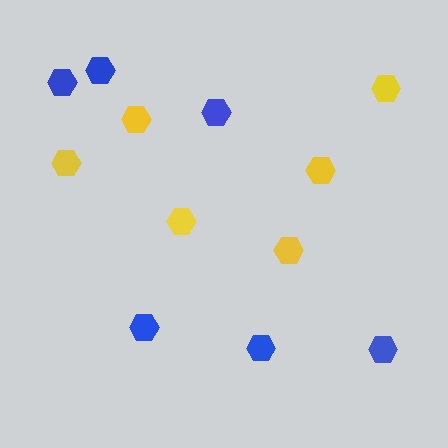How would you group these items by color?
There are 2 groups: one group of yellow hexagons (6) and one group of blue hexagons (6).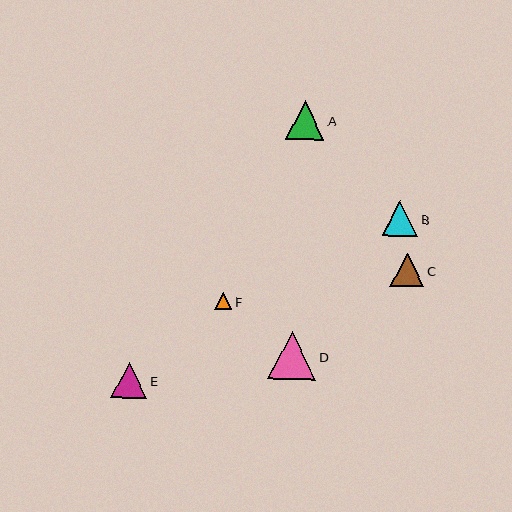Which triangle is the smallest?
Triangle F is the smallest with a size of approximately 17 pixels.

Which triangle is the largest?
Triangle D is the largest with a size of approximately 48 pixels.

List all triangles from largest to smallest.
From largest to smallest: D, A, B, E, C, F.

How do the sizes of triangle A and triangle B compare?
Triangle A and triangle B are approximately the same size.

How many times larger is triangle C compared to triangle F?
Triangle C is approximately 2.0 times the size of triangle F.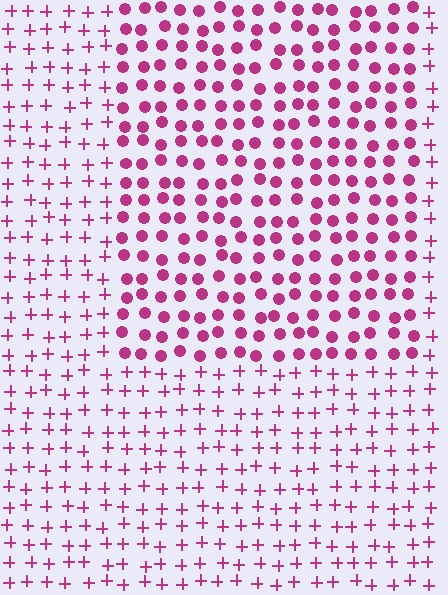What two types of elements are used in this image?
The image uses circles inside the rectangle region and plus signs outside it.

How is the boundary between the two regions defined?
The boundary is defined by a change in element shape: circles inside vs. plus signs outside. All elements share the same color and spacing.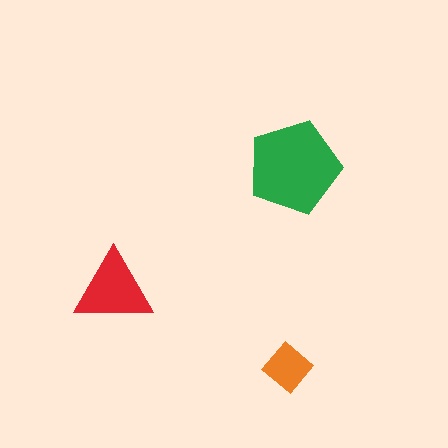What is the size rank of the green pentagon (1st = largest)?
1st.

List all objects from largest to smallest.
The green pentagon, the red triangle, the orange diamond.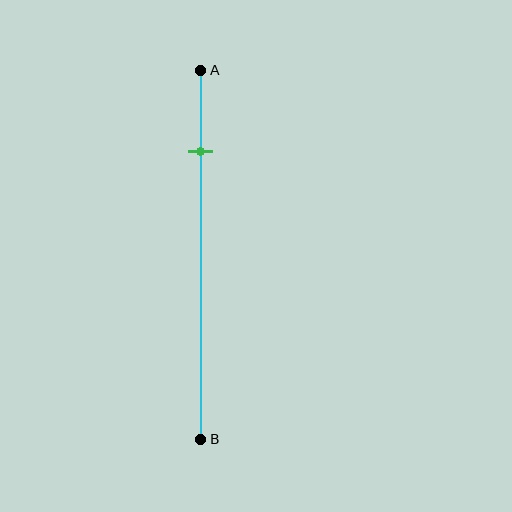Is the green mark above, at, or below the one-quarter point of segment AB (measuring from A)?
The green mark is approximately at the one-quarter point of segment AB.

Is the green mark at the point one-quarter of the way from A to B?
Yes, the mark is approximately at the one-quarter point.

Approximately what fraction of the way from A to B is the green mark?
The green mark is approximately 20% of the way from A to B.